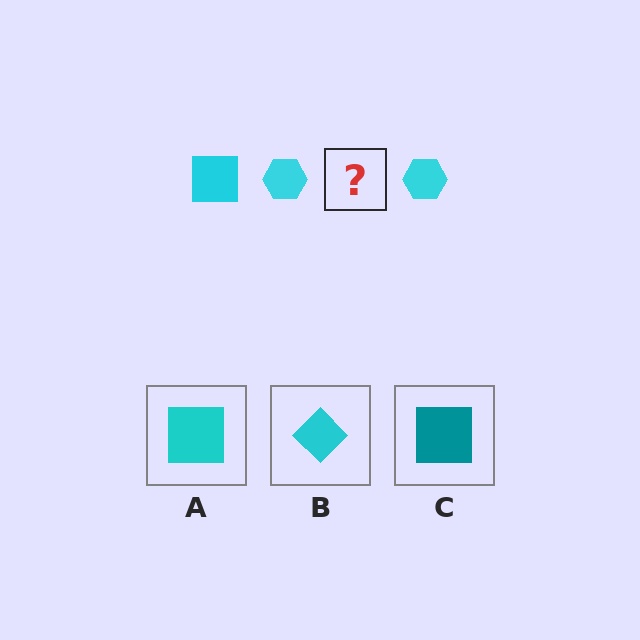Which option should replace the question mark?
Option A.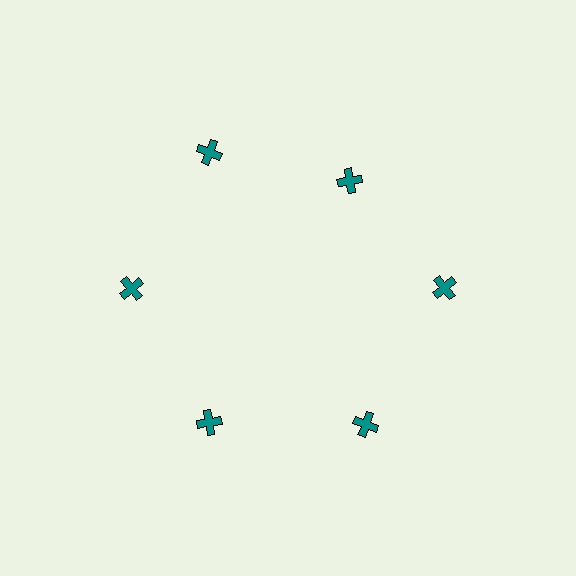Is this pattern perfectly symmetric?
No. The 6 teal crosses are arranged in a ring, but one element near the 1 o'clock position is pulled inward toward the center, breaking the 6-fold rotational symmetry.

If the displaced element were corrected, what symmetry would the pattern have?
It would have 6-fold rotational symmetry — the pattern would map onto itself every 60 degrees.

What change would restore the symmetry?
The symmetry would be restored by moving it outward, back onto the ring so that all 6 crosses sit at equal angles and equal distance from the center.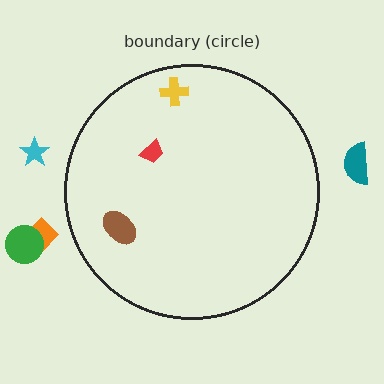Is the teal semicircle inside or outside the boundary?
Outside.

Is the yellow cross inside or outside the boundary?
Inside.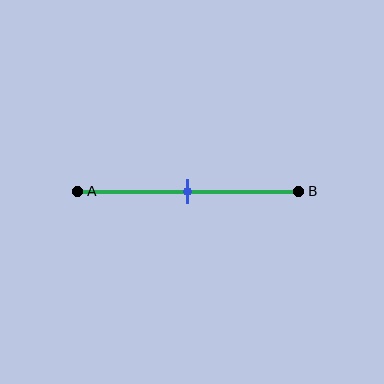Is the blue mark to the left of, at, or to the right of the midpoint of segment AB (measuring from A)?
The blue mark is approximately at the midpoint of segment AB.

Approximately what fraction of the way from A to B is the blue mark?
The blue mark is approximately 50% of the way from A to B.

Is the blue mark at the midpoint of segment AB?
Yes, the mark is approximately at the midpoint.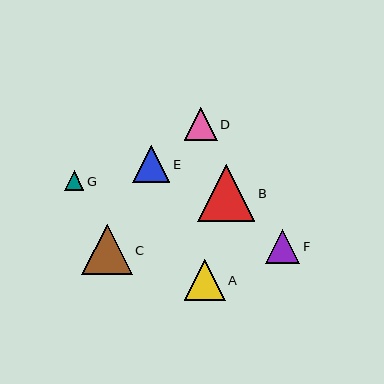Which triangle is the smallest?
Triangle G is the smallest with a size of approximately 19 pixels.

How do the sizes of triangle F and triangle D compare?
Triangle F and triangle D are approximately the same size.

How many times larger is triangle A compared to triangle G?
Triangle A is approximately 2.1 times the size of triangle G.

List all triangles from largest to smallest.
From largest to smallest: B, C, A, E, F, D, G.